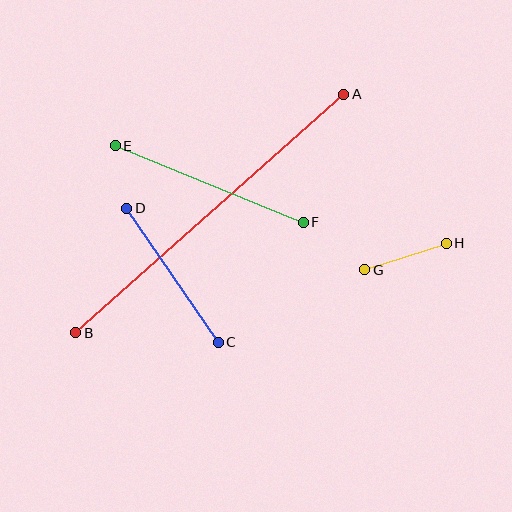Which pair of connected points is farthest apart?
Points A and B are farthest apart.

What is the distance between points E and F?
The distance is approximately 203 pixels.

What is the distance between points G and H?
The distance is approximately 86 pixels.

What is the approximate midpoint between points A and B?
The midpoint is at approximately (210, 213) pixels.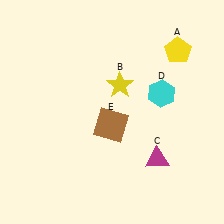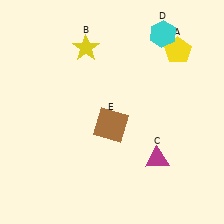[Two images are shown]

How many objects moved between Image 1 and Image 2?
2 objects moved between the two images.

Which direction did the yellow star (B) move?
The yellow star (B) moved up.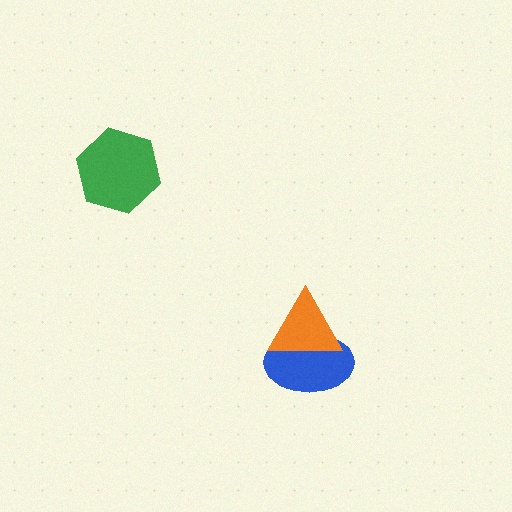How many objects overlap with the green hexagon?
0 objects overlap with the green hexagon.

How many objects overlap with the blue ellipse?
1 object overlaps with the blue ellipse.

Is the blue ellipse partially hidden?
Yes, it is partially covered by another shape.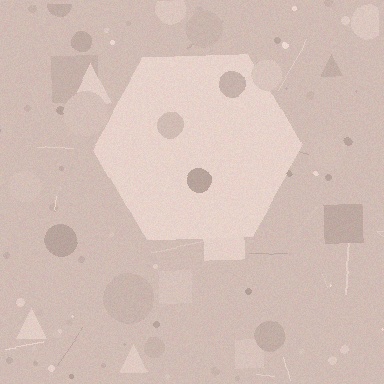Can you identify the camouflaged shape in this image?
The camouflaged shape is a hexagon.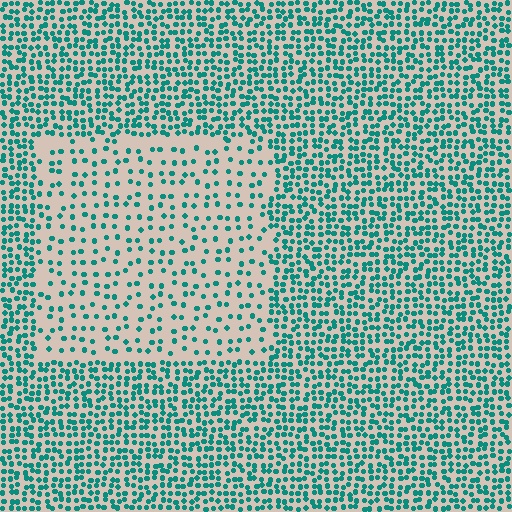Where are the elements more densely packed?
The elements are more densely packed outside the rectangle boundary.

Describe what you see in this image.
The image contains small teal elements arranged at two different densities. A rectangle-shaped region is visible where the elements are less densely packed than the surrounding area.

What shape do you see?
I see a rectangle.